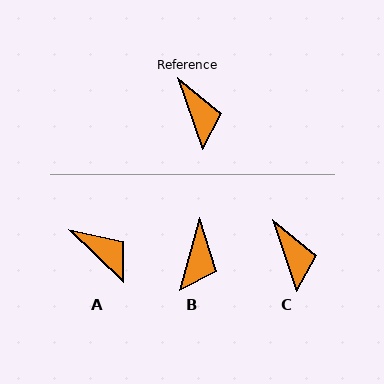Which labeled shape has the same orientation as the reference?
C.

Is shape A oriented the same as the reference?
No, it is off by about 27 degrees.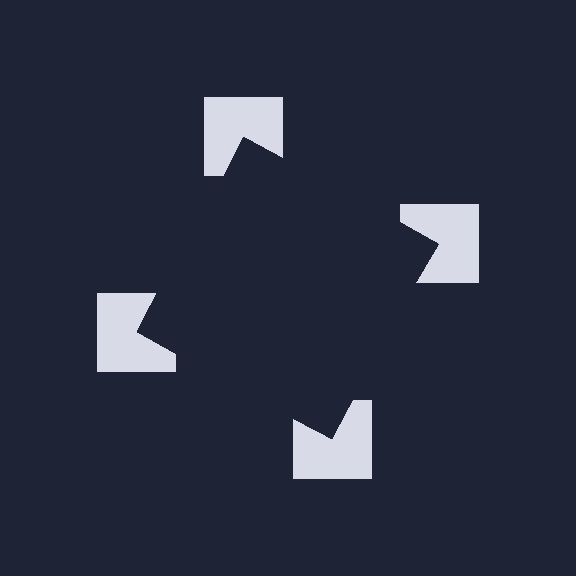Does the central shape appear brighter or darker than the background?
It typically appears slightly darker than the background, even though no actual brightness change is drawn.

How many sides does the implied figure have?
4 sides.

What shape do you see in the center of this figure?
An illusory square — its edges are inferred from the aligned wedge cuts in the notched squares, not physically drawn.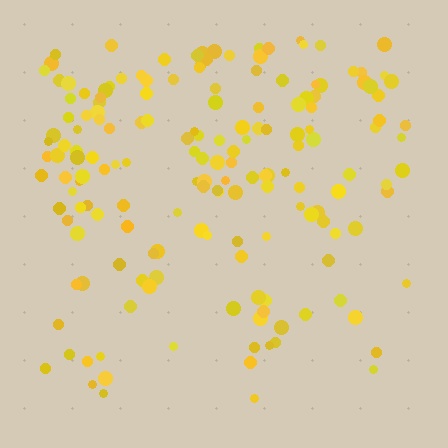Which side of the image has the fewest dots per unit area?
The bottom.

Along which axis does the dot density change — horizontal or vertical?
Vertical.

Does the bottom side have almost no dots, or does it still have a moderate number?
Still a moderate number, just noticeably fewer than the top.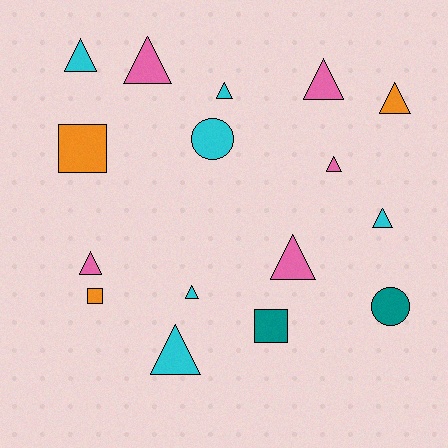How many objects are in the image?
There are 16 objects.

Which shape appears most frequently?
Triangle, with 11 objects.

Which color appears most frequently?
Cyan, with 6 objects.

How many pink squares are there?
There are no pink squares.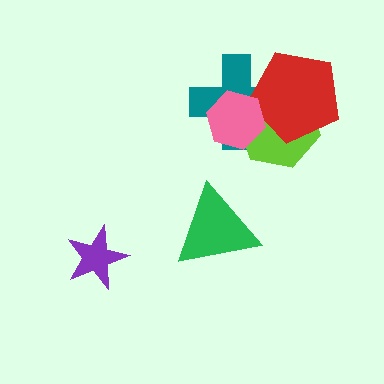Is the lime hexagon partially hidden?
Yes, it is partially covered by another shape.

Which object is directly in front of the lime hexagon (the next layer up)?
The red pentagon is directly in front of the lime hexagon.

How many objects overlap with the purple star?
0 objects overlap with the purple star.